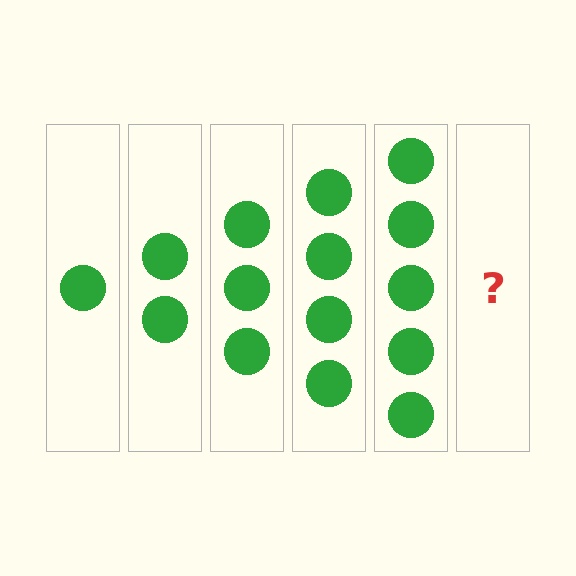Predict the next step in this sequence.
The next step is 6 circles.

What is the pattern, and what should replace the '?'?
The pattern is that each step adds one more circle. The '?' should be 6 circles.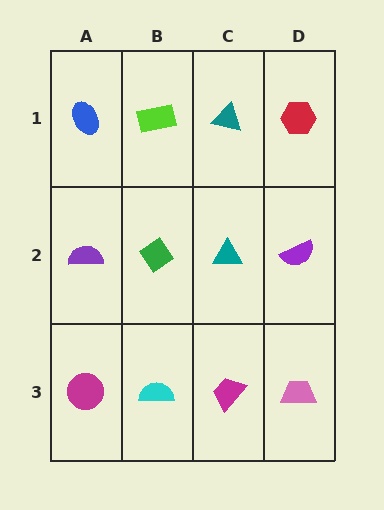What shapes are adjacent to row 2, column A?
A blue ellipse (row 1, column A), a magenta circle (row 3, column A), a green diamond (row 2, column B).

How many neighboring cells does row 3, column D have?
2.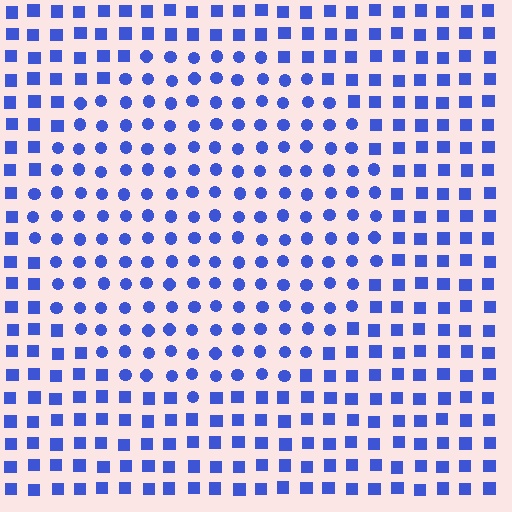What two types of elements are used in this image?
The image uses circles inside the circle region and squares outside it.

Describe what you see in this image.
The image is filled with small blue elements arranged in a uniform grid. A circle-shaped region contains circles, while the surrounding area contains squares. The boundary is defined purely by the change in element shape.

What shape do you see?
I see a circle.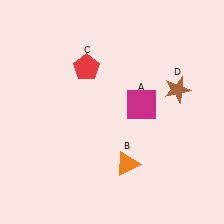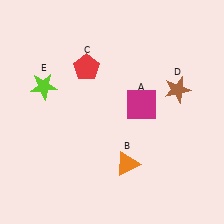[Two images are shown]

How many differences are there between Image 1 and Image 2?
There is 1 difference between the two images.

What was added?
A lime star (E) was added in Image 2.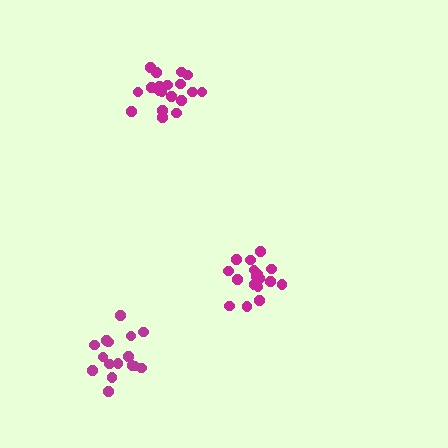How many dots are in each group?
Group 1: 16 dots, Group 2: 17 dots, Group 3: 19 dots (52 total).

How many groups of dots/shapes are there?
There are 3 groups.